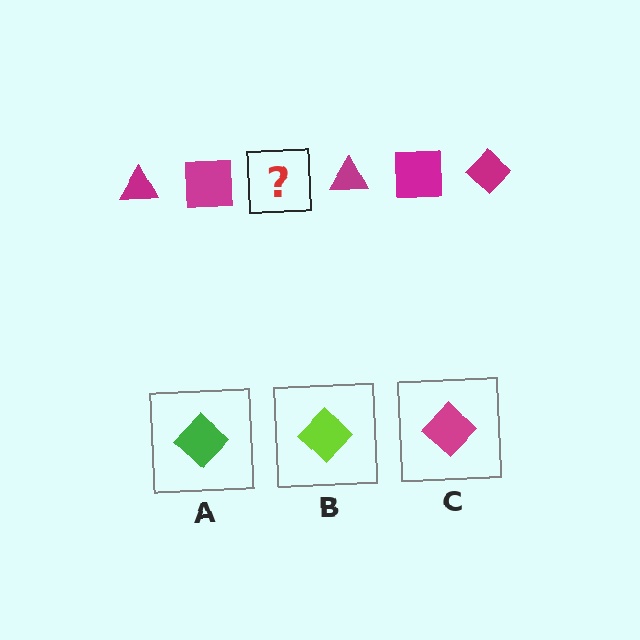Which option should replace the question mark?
Option C.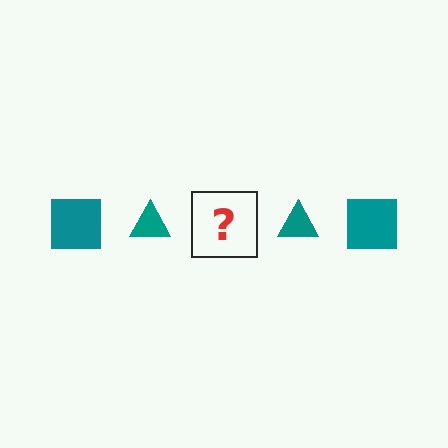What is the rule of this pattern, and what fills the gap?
The rule is that the pattern cycles through square, triangle shapes in teal. The gap should be filled with a teal square.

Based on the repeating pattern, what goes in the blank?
The blank should be a teal square.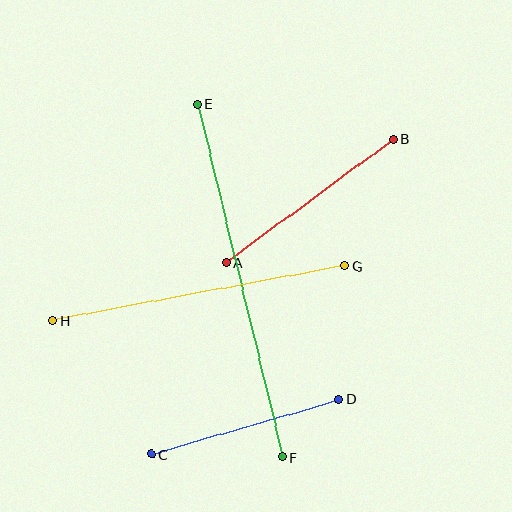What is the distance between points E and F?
The distance is approximately 363 pixels.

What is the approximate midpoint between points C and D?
The midpoint is at approximately (245, 427) pixels.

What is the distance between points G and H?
The distance is approximately 297 pixels.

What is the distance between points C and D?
The distance is approximately 195 pixels.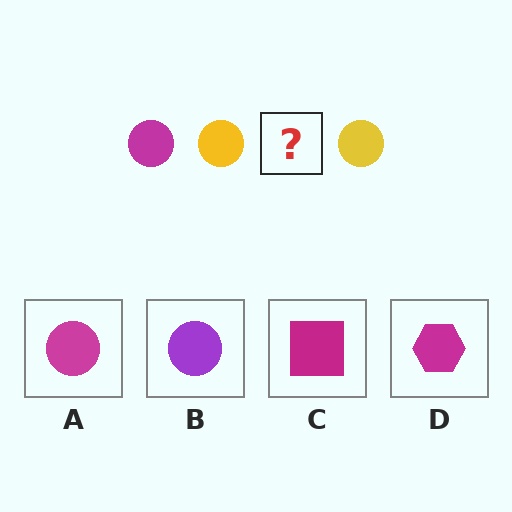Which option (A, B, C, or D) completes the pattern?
A.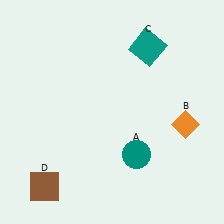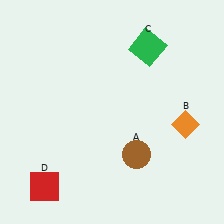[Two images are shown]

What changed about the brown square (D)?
In Image 1, D is brown. In Image 2, it changed to red.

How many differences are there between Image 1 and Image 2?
There are 3 differences between the two images.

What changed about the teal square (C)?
In Image 1, C is teal. In Image 2, it changed to green.